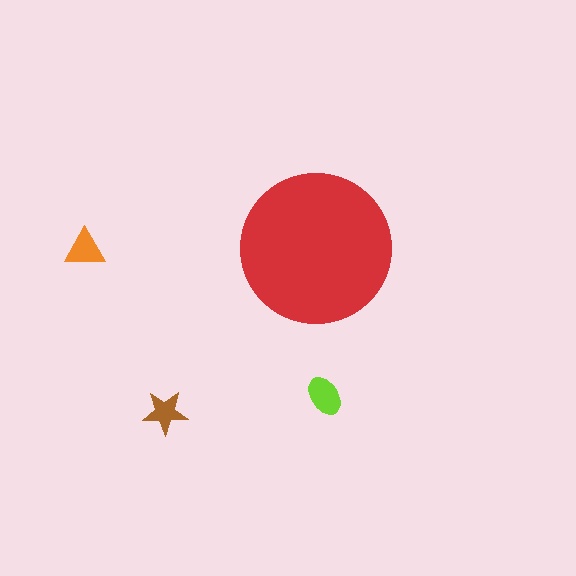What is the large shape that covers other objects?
A red circle.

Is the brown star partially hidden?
No, the brown star is fully visible.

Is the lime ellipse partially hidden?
No, the lime ellipse is fully visible.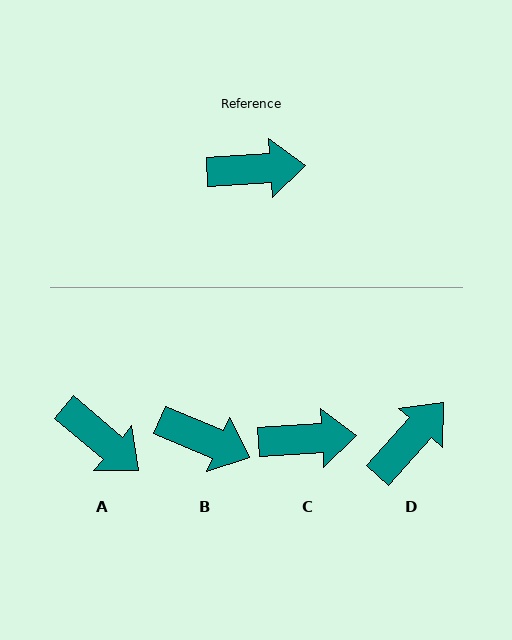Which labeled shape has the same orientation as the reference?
C.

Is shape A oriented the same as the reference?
No, it is off by about 44 degrees.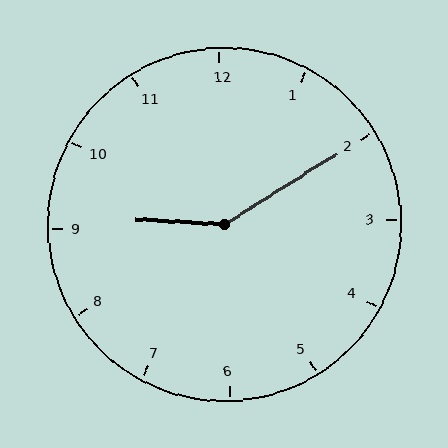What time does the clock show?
9:10.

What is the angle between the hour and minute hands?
Approximately 145 degrees.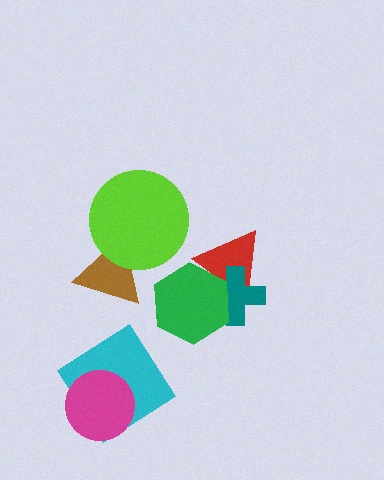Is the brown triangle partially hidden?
Yes, it is partially covered by another shape.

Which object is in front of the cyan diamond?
The magenta circle is in front of the cyan diamond.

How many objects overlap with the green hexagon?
2 objects overlap with the green hexagon.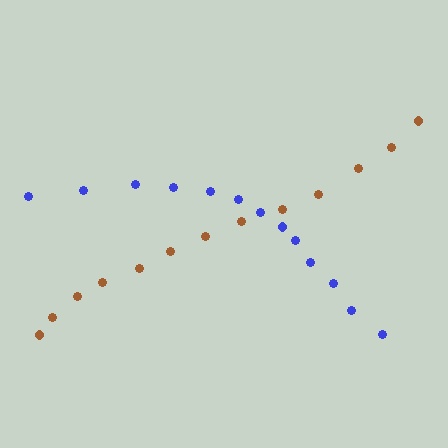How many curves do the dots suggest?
There are 2 distinct paths.